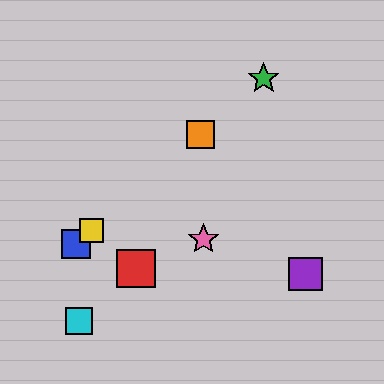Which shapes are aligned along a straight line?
The blue square, the green star, the yellow square, the orange square are aligned along a straight line.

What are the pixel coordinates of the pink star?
The pink star is at (204, 239).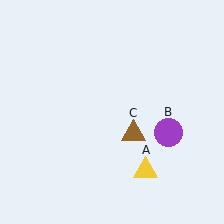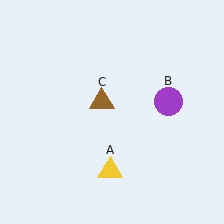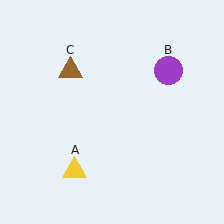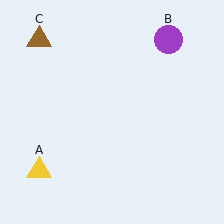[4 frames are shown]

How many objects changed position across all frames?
3 objects changed position: yellow triangle (object A), purple circle (object B), brown triangle (object C).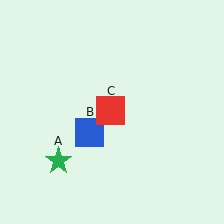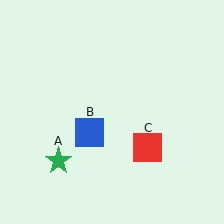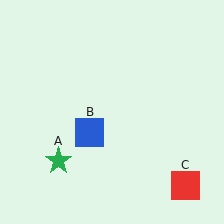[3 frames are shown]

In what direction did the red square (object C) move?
The red square (object C) moved down and to the right.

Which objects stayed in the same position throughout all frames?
Green star (object A) and blue square (object B) remained stationary.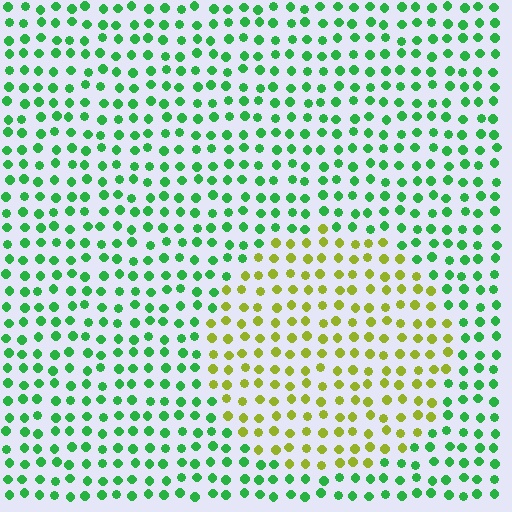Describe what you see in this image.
The image is filled with small green elements in a uniform arrangement. A circle-shaped region is visible where the elements are tinted to a slightly different hue, forming a subtle color boundary.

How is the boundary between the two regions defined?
The boundary is defined purely by a slight shift in hue (about 58 degrees). Spacing, size, and orientation are identical on both sides.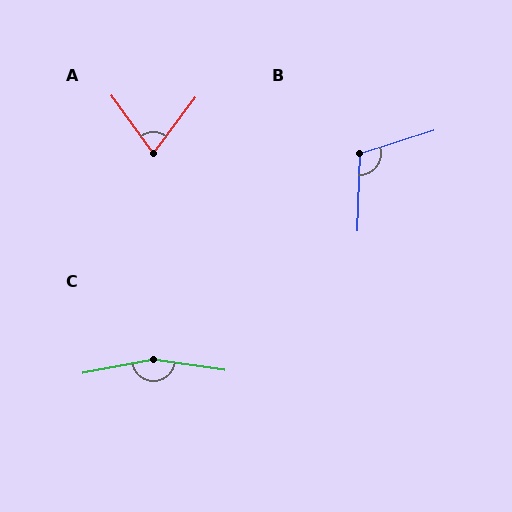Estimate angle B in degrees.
Approximately 109 degrees.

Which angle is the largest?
C, at approximately 160 degrees.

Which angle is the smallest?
A, at approximately 73 degrees.